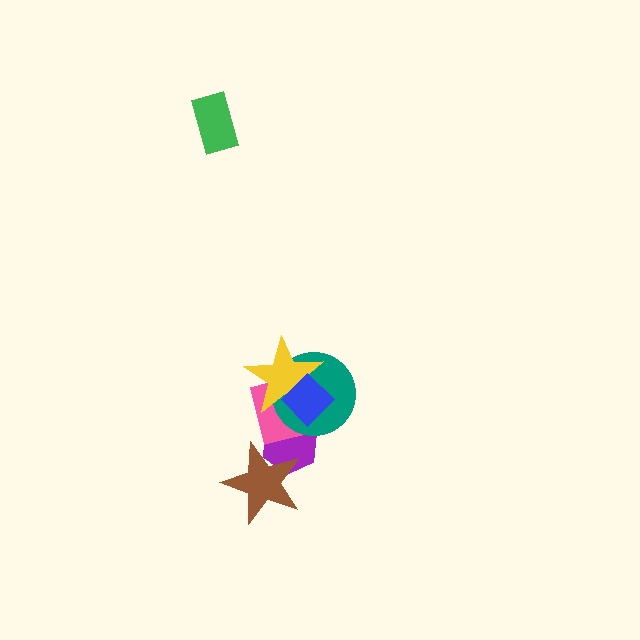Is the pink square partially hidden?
Yes, it is partially covered by another shape.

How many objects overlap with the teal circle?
4 objects overlap with the teal circle.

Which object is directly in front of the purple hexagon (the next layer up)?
The pink square is directly in front of the purple hexagon.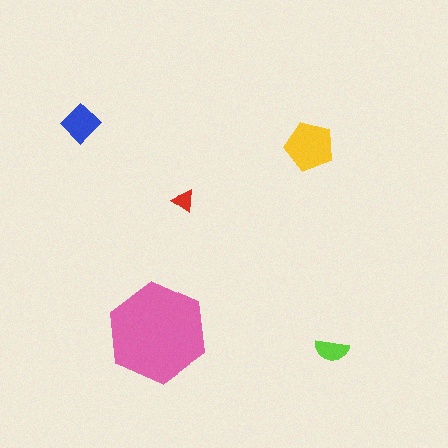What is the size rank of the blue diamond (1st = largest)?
3rd.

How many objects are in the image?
There are 5 objects in the image.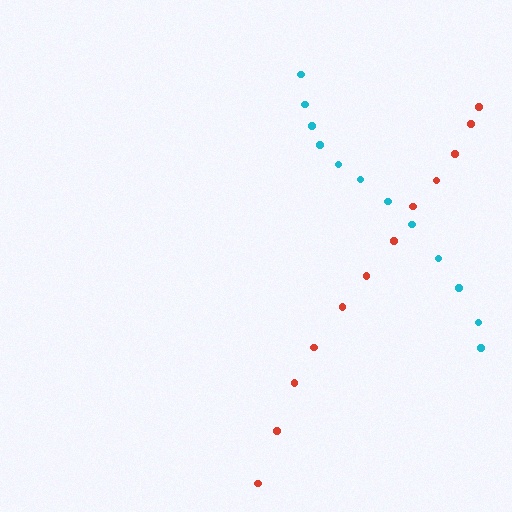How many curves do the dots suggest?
There are 2 distinct paths.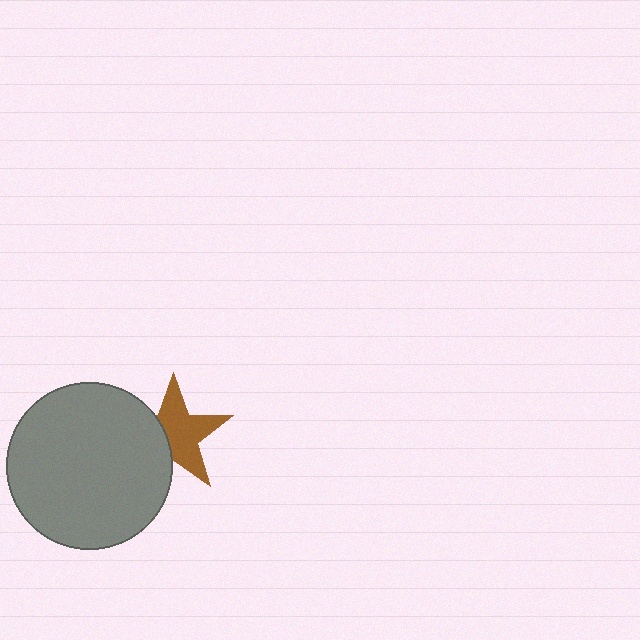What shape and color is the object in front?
The object in front is a gray circle.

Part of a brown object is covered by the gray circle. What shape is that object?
It is a star.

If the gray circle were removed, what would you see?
You would see the complete brown star.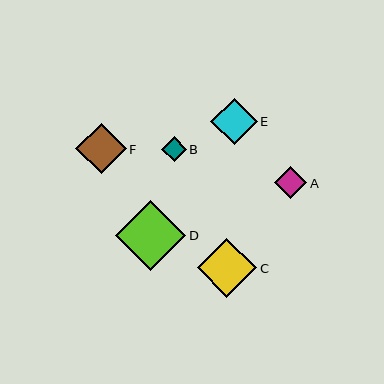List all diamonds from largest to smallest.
From largest to smallest: D, C, F, E, A, B.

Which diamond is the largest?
Diamond D is the largest with a size of approximately 70 pixels.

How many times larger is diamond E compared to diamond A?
Diamond E is approximately 1.4 times the size of diamond A.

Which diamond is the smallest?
Diamond B is the smallest with a size of approximately 24 pixels.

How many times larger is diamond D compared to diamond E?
Diamond D is approximately 1.5 times the size of diamond E.